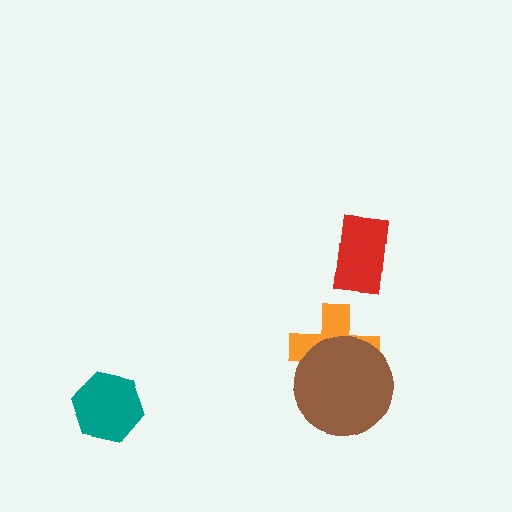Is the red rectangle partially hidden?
No, no other shape covers it.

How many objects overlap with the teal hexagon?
0 objects overlap with the teal hexagon.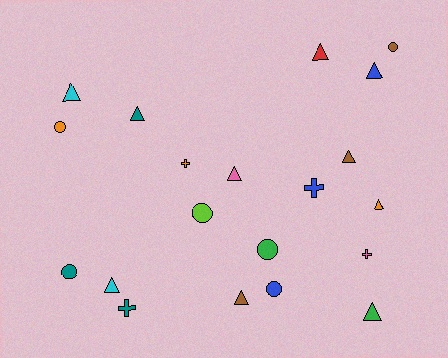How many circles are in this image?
There are 6 circles.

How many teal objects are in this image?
There are 3 teal objects.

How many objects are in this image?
There are 20 objects.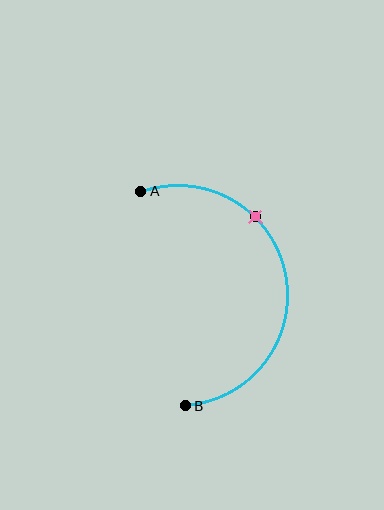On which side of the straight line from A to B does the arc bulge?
The arc bulges to the right of the straight line connecting A and B.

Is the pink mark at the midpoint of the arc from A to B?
No. The pink mark lies on the arc but is closer to endpoint A. The arc midpoint would be at the point on the curve equidistant along the arc from both A and B.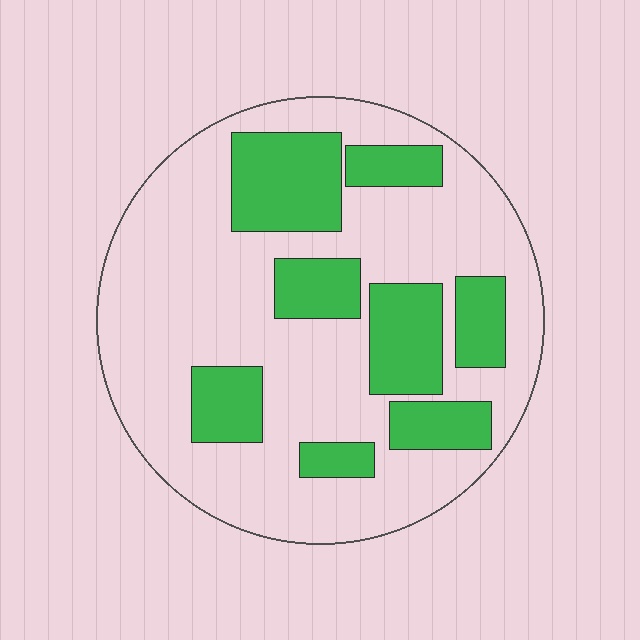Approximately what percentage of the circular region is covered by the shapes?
Approximately 30%.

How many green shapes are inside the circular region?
8.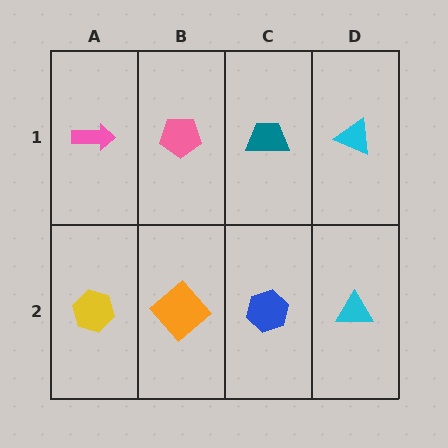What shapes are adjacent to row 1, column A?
A yellow hexagon (row 2, column A), a pink pentagon (row 1, column B).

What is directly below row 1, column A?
A yellow hexagon.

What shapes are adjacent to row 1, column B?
An orange diamond (row 2, column B), a pink arrow (row 1, column A), a teal trapezoid (row 1, column C).